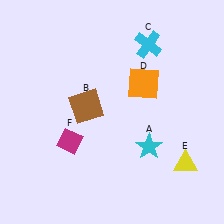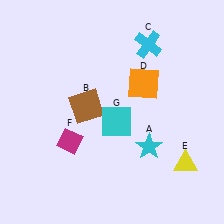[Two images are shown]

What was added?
A cyan square (G) was added in Image 2.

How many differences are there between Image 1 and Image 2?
There is 1 difference between the two images.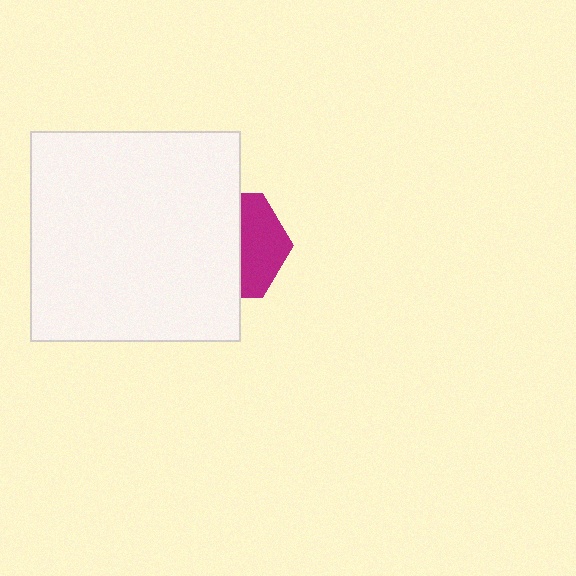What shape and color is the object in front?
The object in front is a white square.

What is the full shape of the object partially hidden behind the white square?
The partially hidden object is a magenta hexagon.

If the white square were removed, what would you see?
You would see the complete magenta hexagon.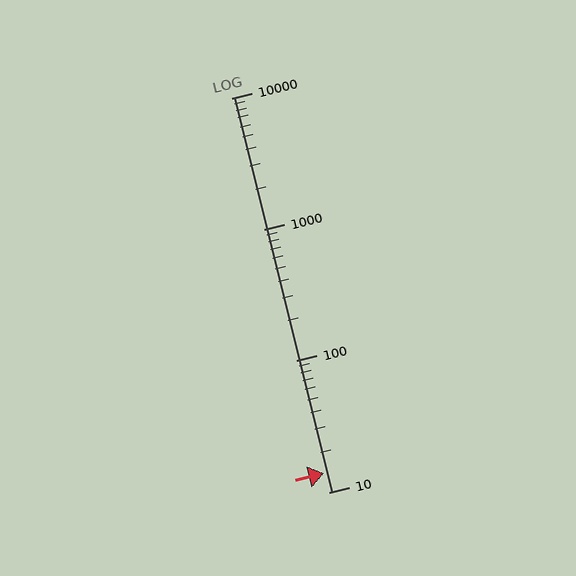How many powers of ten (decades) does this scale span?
The scale spans 3 decades, from 10 to 10000.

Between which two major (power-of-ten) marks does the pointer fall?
The pointer is between 10 and 100.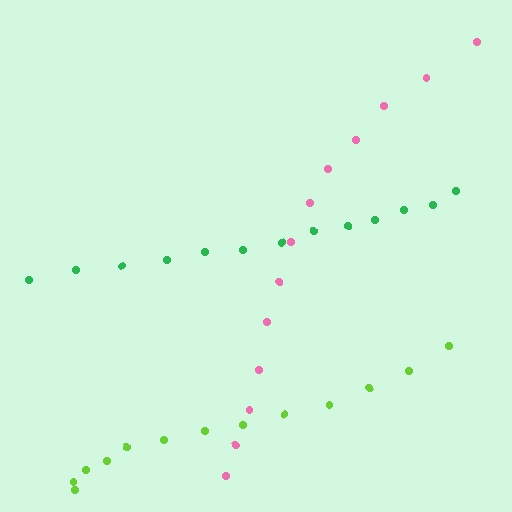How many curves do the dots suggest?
There are 3 distinct paths.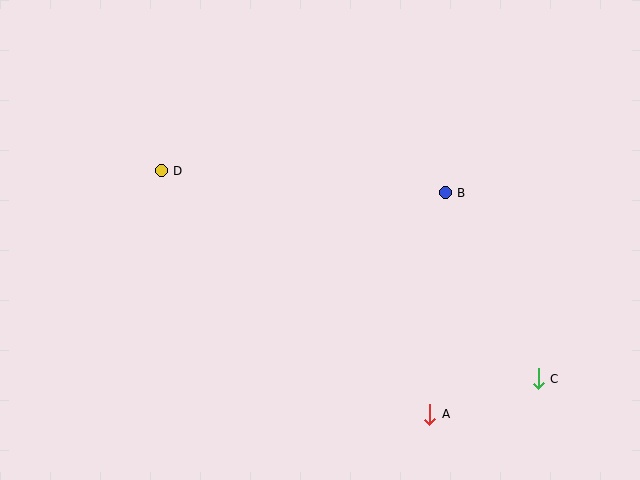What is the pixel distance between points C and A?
The distance between C and A is 115 pixels.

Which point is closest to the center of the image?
Point B at (445, 193) is closest to the center.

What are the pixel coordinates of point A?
Point A is at (430, 414).